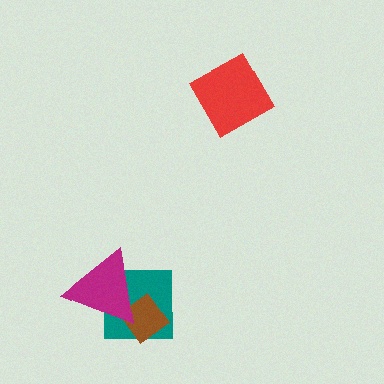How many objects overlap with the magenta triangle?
2 objects overlap with the magenta triangle.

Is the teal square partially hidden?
Yes, it is partially covered by another shape.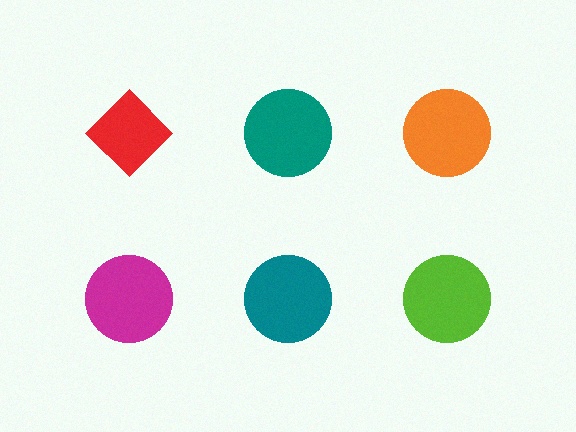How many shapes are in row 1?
3 shapes.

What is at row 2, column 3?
A lime circle.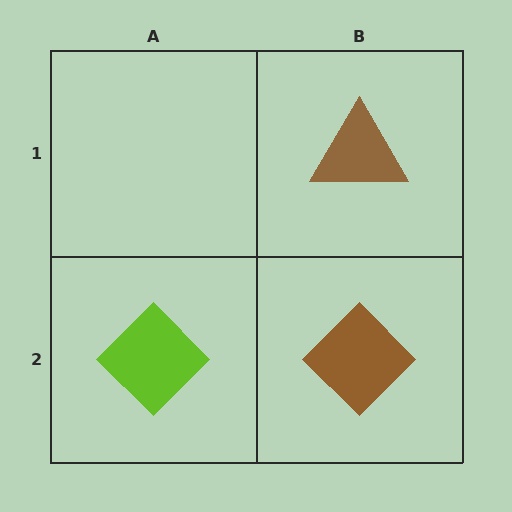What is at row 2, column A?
A lime diamond.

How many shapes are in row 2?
2 shapes.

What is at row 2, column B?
A brown diamond.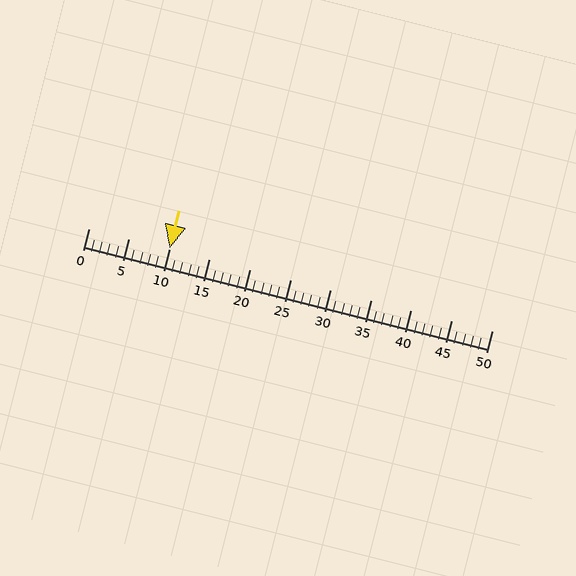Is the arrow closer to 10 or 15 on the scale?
The arrow is closer to 10.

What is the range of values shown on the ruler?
The ruler shows values from 0 to 50.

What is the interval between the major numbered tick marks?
The major tick marks are spaced 5 units apart.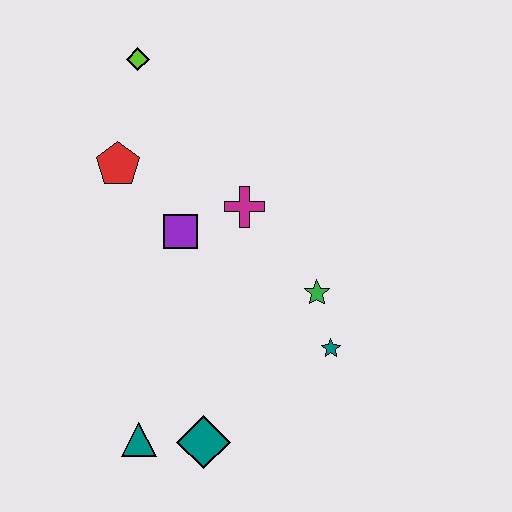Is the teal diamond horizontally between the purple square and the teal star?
Yes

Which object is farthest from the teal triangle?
The lime diamond is farthest from the teal triangle.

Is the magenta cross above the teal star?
Yes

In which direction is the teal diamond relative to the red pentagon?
The teal diamond is below the red pentagon.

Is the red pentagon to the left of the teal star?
Yes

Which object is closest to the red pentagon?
The purple square is closest to the red pentagon.